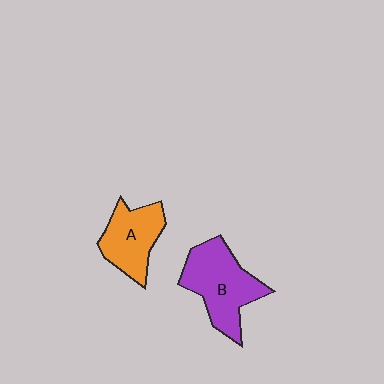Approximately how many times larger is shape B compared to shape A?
Approximately 1.3 times.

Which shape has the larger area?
Shape B (purple).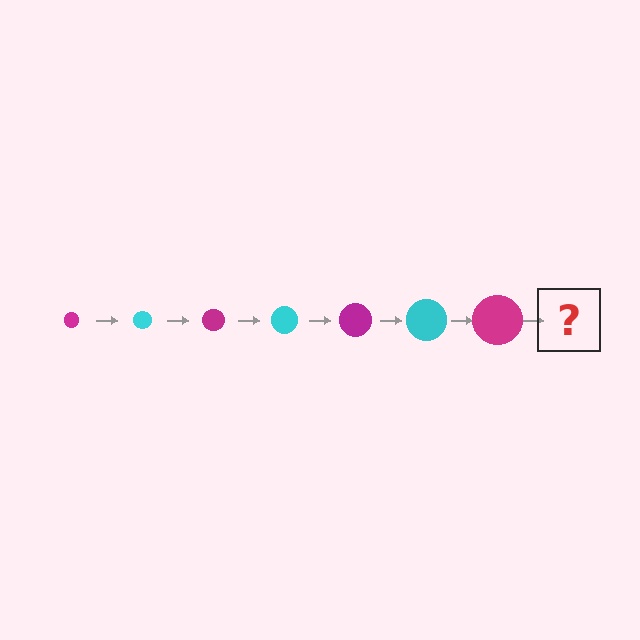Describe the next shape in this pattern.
It should be a cyan circle, larger than the previous one.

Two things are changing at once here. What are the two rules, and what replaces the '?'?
The two rules are that the circle grows larger each step and the color cycles through magenta and cyan. The '?' should be a cyan circle, larger than the previous one.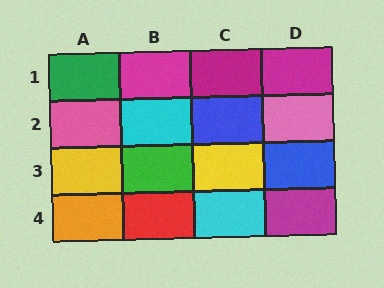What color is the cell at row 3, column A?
Yellow.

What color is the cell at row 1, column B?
Magenta.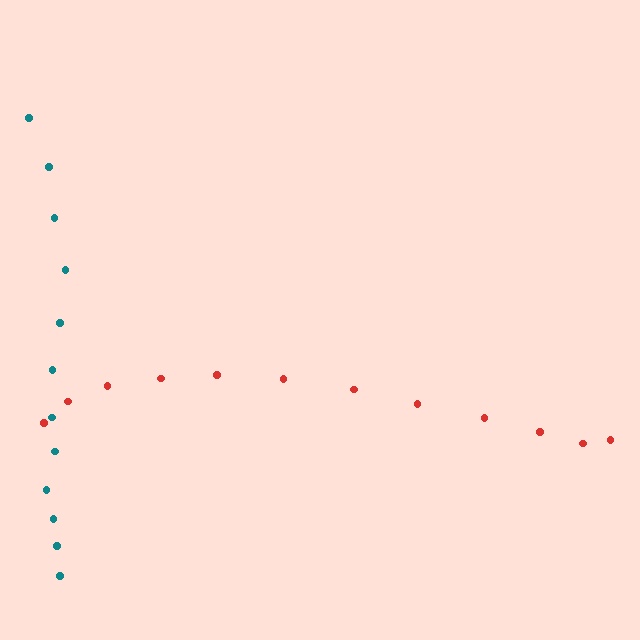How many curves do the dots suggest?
There are 2 distinct paths.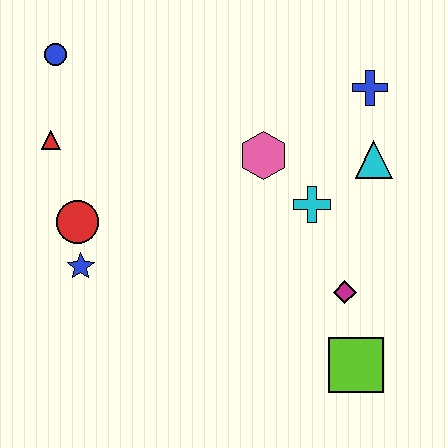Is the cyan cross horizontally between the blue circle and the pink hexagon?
No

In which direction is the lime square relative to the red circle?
The lime square is to the right of the red circle.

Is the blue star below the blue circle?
Yes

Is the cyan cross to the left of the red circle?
No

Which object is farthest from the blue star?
The blue cross is farthest from the blue star.